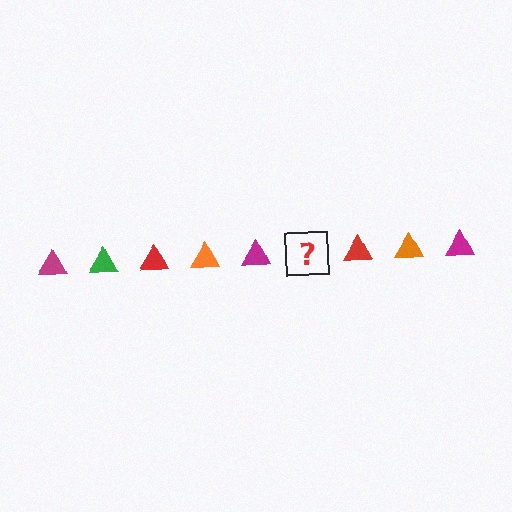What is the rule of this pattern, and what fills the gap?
The rule is that the pattern cycles through magenta, green, red, orange triangles. The gap should be filled with a green triangle.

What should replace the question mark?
The question mark should be replaced with a green triangle.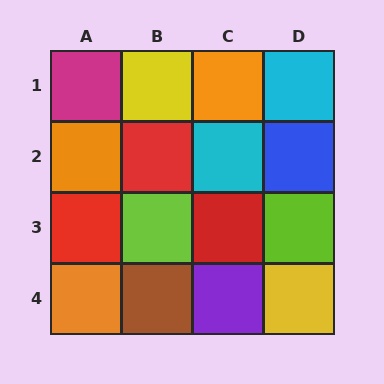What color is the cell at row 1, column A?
Magenta.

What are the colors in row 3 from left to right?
Red, lime, red, lime.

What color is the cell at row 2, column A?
Orange.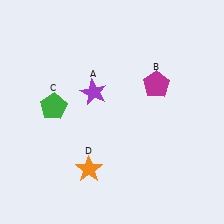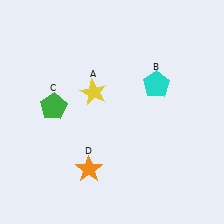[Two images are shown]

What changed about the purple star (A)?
In Image 1, A is purple. In Image 2, it changed to yellow.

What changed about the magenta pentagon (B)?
In Image 1, B is magenta. In Image 2, it changed to cyan.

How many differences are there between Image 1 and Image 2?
There are 2 differences between the two images.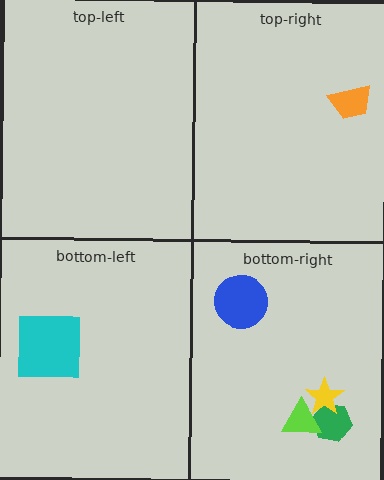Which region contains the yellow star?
The bottom-right region.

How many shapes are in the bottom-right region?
4.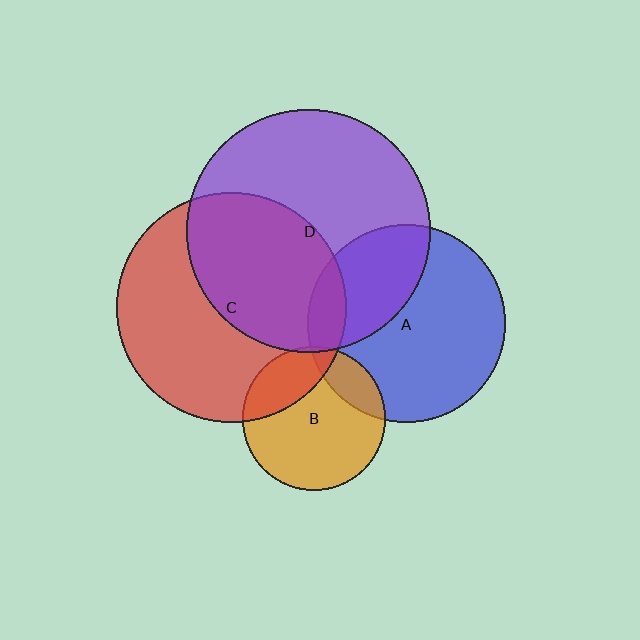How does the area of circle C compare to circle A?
Approximately 1.3 times.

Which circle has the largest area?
Circle D (purple).